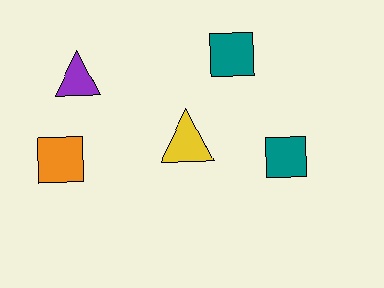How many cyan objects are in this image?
There are no cyan objects.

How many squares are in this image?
There are 3 squares.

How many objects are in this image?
There are 5 objects.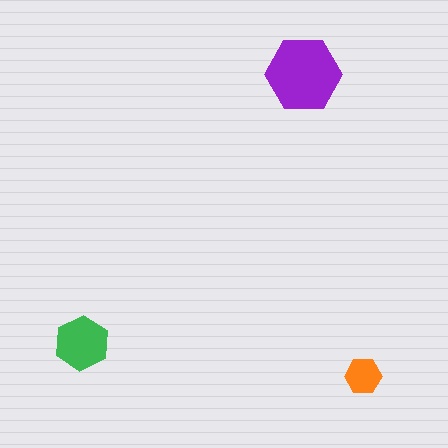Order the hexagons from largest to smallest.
the purple one, the green one, the orange one.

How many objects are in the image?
There are 3 objects in the image.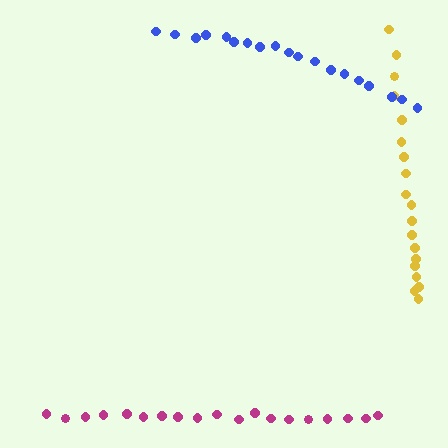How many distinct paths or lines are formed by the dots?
There are 3 distinct paths.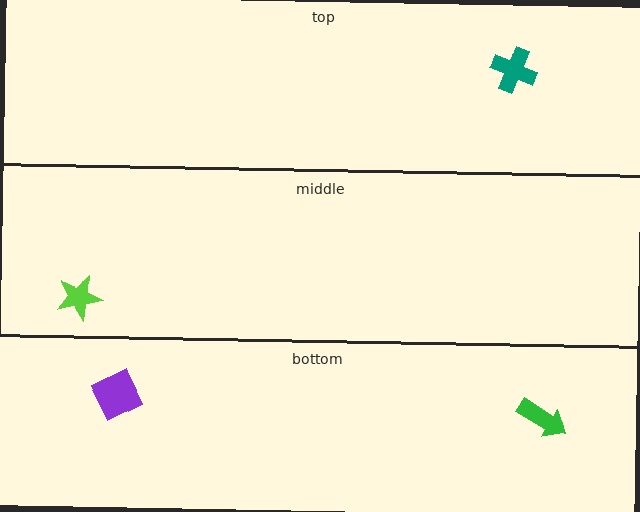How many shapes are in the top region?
1.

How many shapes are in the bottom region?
2.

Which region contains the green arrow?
The bottom region.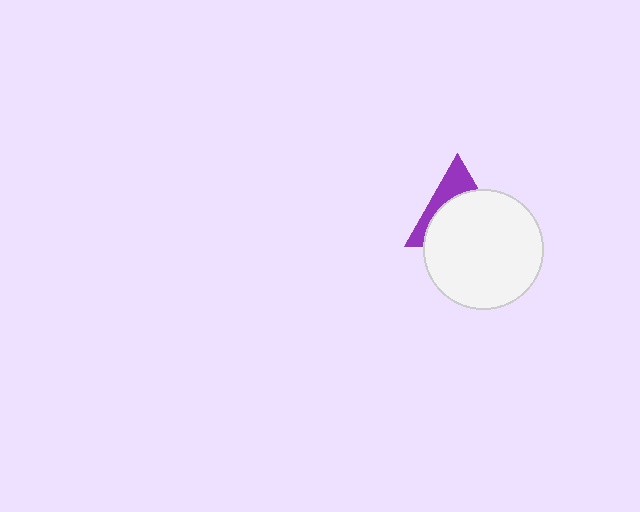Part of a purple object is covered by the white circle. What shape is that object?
It is a triangle.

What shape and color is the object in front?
The object in front is a white circle.